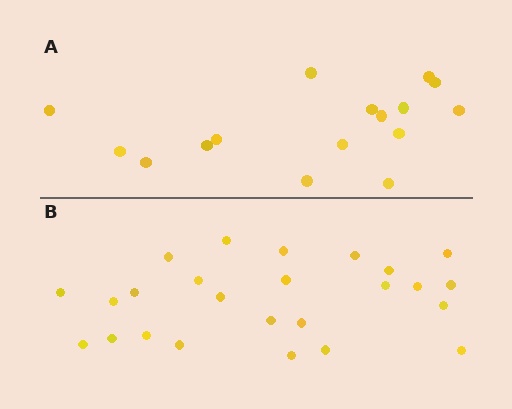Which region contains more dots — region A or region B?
Region B (the bottom region) has more dots.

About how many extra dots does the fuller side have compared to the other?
Region B has roughly 8 or so more dots than region A.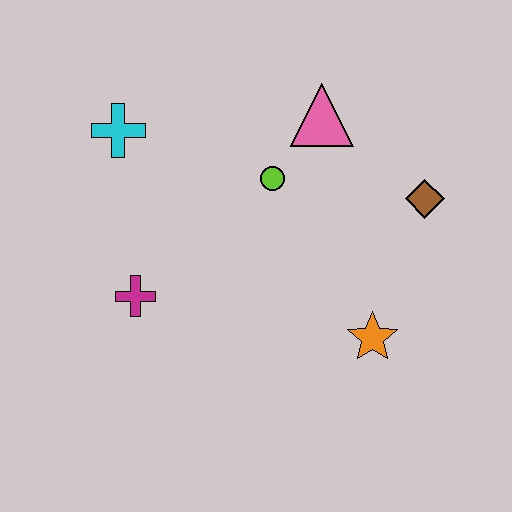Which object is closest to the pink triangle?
The lime circle is closest to the pink triangle.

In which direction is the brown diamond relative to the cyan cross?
The brown diamond is to the right of the cyan cross.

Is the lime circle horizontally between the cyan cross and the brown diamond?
Yes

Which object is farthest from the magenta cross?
The brown diamond is farthest from the magenta cross.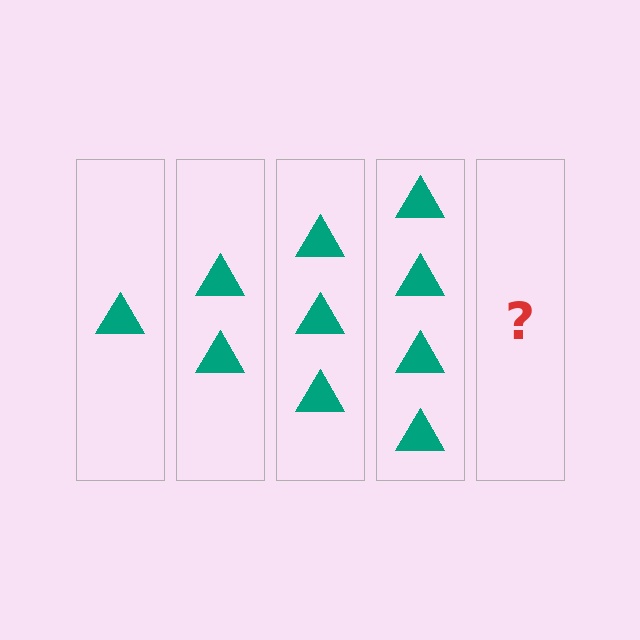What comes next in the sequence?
The next element should be 5 triangles.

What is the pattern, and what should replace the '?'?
The pattern is that each step adds one more triangle. The '?' should be 5 triangles.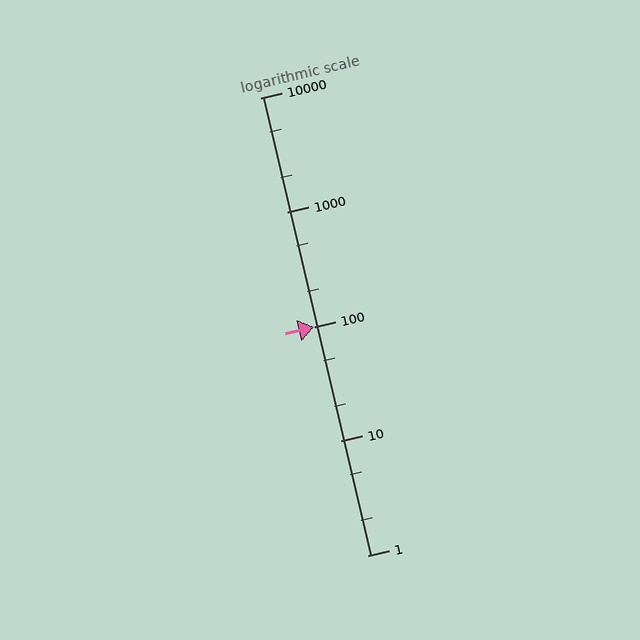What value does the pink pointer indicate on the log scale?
The pointer indicates approximately 100.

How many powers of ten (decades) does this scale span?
The scale spans 4 decades, from 1 to 10000.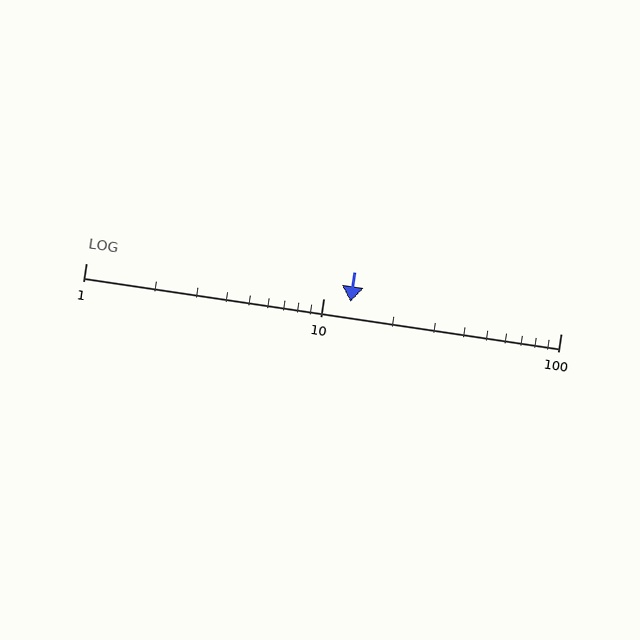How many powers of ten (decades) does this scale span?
The scale spans 2 decades, from 1 to 100.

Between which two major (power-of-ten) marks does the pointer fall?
The pointer is between 10 and 100.